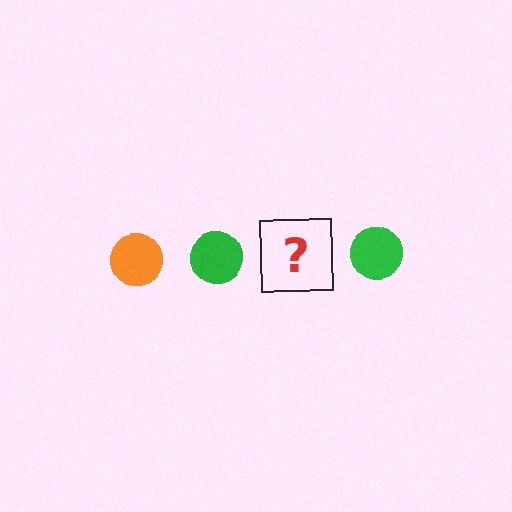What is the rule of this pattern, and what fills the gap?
The rule is that the pattern cycles through orange, green circles. The gap should be filled with an orange circle.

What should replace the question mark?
The question mark should be replaced with an orange circle.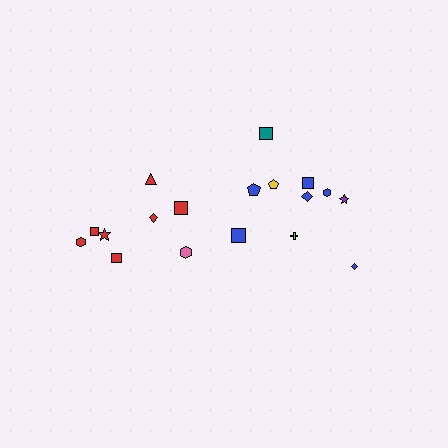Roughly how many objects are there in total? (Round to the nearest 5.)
Roughly 20 objects in total.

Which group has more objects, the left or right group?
The right group.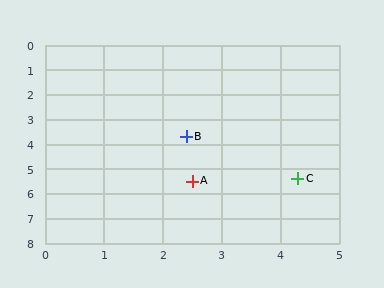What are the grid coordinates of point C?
Point C is at approximately (4.3, 5.4).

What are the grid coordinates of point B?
Point B is at approximately (2.4, 3.7).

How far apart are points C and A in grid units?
Points C and A are about 1.8 grid units apart.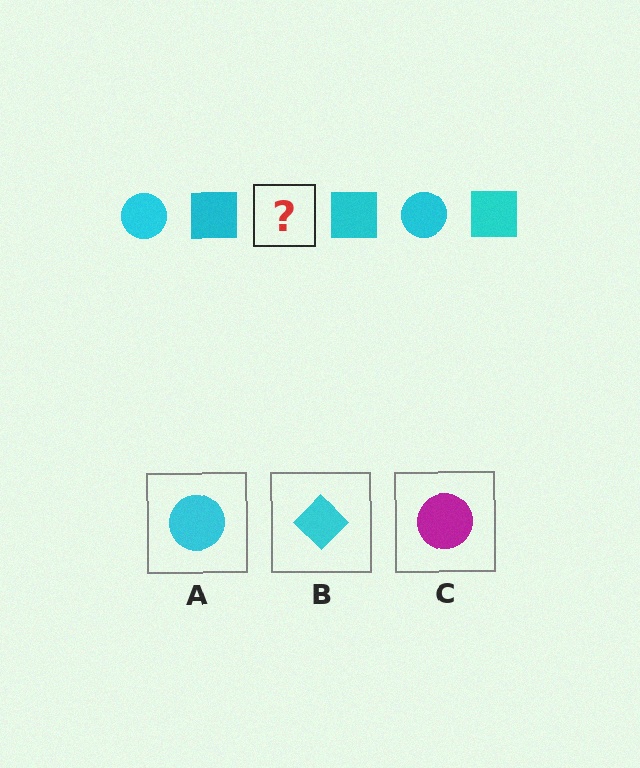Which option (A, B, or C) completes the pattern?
A.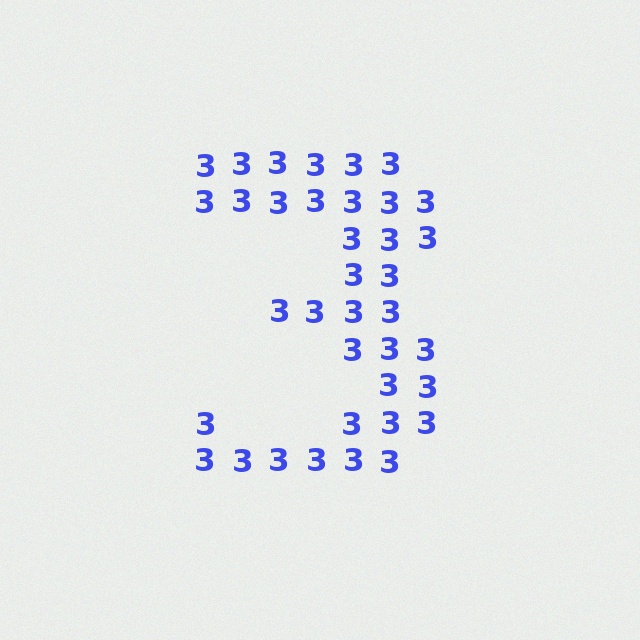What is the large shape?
The large shape is the digit 3.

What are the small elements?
The small elements are digit 3's.